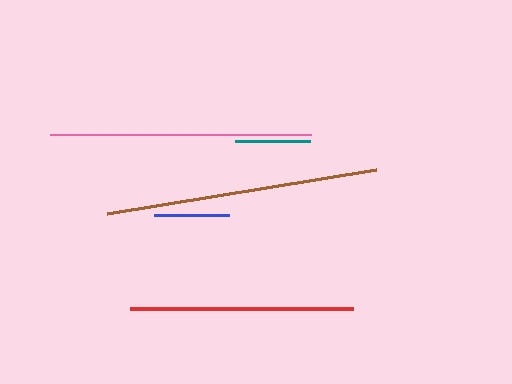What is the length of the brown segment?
The brown segment is approximately 273 pixels long.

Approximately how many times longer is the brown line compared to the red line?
The brown line is approximately 1.2 times the length of the red line.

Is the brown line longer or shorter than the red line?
The brown line is longer than the red line.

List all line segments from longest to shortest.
From longest to shortest: brown, pink, red, teal, blue.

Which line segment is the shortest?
The blue line is the shortest at approximately 75 pixels.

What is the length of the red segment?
The red segment is approximately 223 pixels long.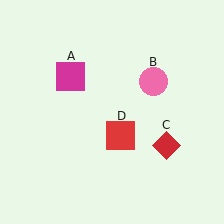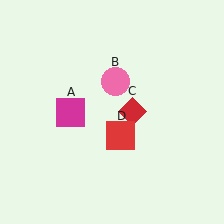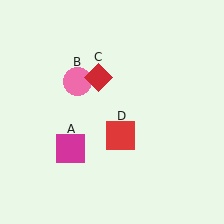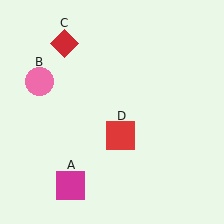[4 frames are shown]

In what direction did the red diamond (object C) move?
The red diamond (object C) moved up and to the left.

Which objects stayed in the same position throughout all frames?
Red square (object D) remained stationary.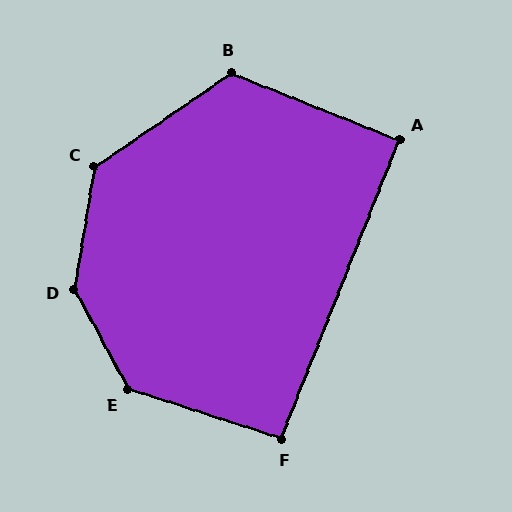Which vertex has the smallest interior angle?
A, at approximately 90 degrees.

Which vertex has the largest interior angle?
D, at approximately 142 degrees.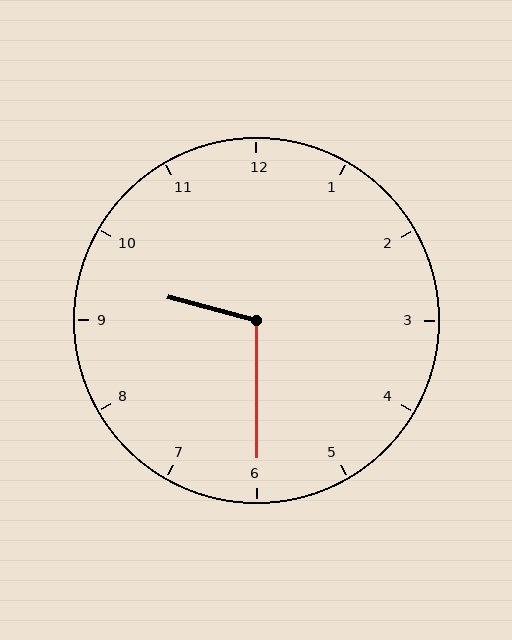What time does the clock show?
9:30.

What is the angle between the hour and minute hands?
Approximately 105 degrees.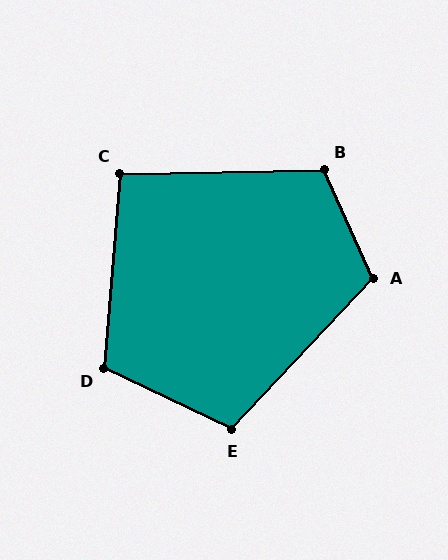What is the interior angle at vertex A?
Approximately 113 degrees (obtuse).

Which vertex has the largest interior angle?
B, at approximately 113 degrees.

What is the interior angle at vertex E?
Approximately 108 degrees (obtuse).